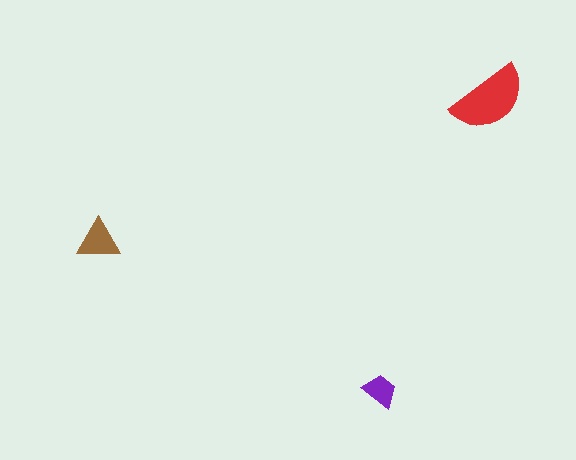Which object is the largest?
The red semicircle.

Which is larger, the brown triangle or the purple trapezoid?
The brown triangle.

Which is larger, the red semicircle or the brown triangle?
The red semicircle.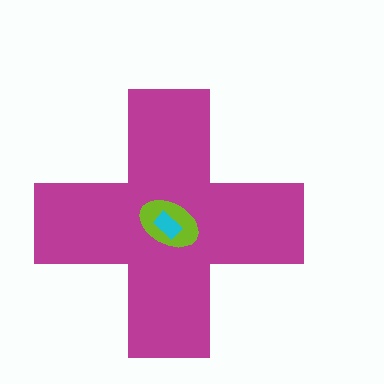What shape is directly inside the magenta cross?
The lime ellipse.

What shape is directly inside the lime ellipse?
The cyan rectangle.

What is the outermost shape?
The magenta cross.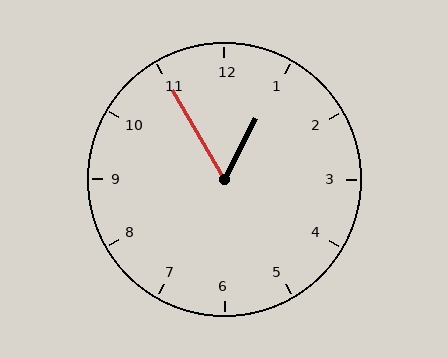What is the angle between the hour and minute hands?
Approximately 58 degrees.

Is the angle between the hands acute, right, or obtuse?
It is acute.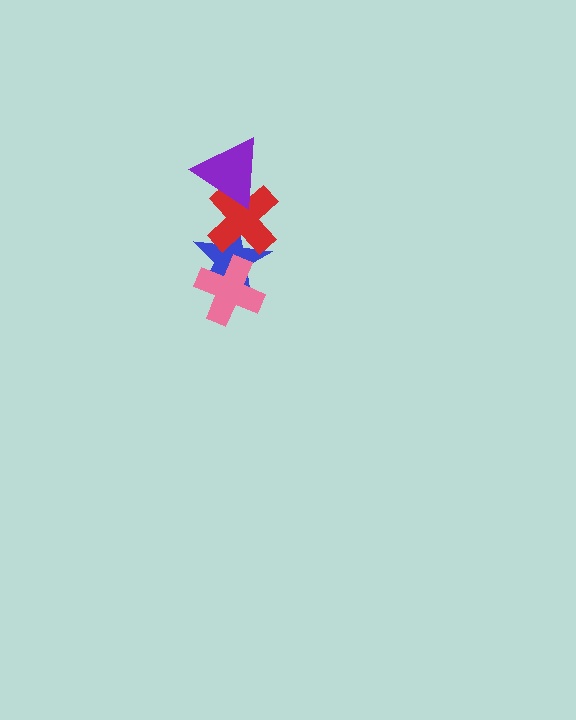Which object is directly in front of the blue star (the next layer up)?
The red cross is directly in front of the blue star.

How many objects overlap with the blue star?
2 objects overlap with the blue star.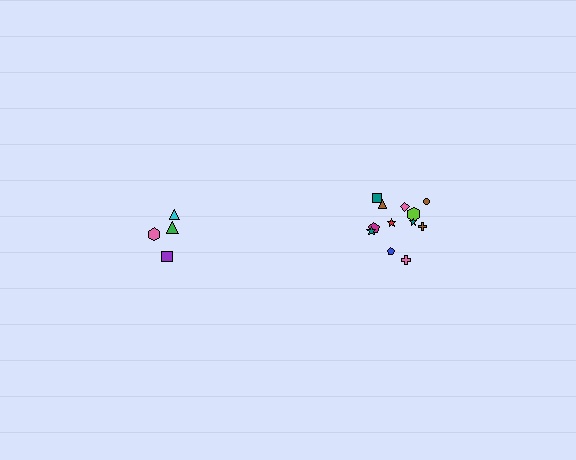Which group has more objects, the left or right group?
The right group.